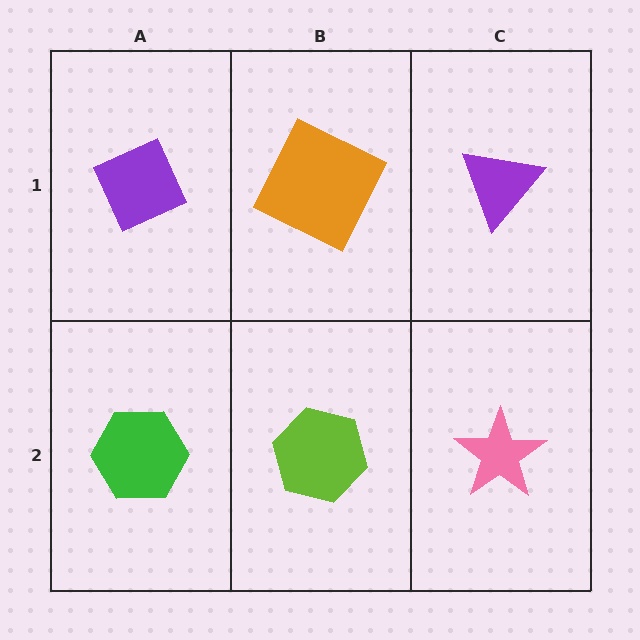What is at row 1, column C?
A purple triangle.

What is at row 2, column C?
A pink star.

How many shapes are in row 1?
3 shapes.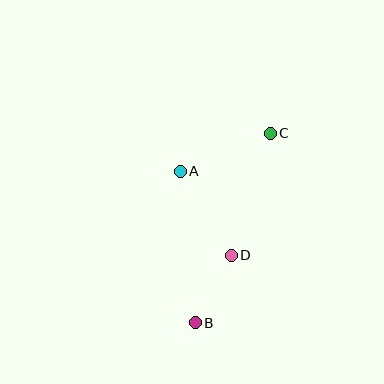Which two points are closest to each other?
Points B and D are closest to each other.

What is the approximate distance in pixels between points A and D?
The distance between A and D is approximately 98 pixels.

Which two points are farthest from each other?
Points B and C are farthest from each other.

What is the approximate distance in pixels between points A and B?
The distance between A and B is approximately 152 pixels.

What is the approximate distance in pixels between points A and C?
The distance between A and C is approximately 98 pixels.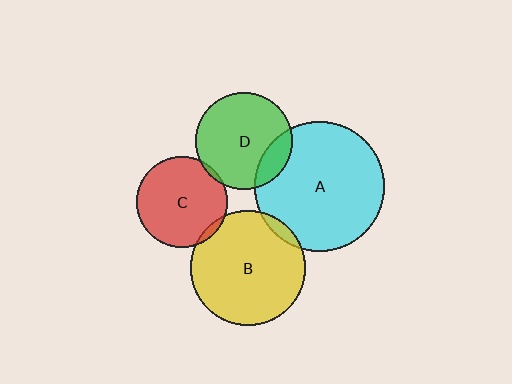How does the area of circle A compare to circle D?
Approximately 1.8 times.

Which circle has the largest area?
Circle A (cyan).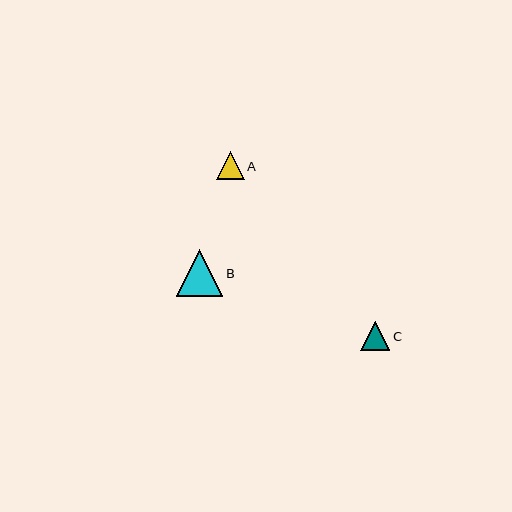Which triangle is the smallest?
Triangle A is the smallest with a size of approximately 28 pixels.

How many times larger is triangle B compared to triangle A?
Triangle B is approximately 1.7 times the size of triangle A.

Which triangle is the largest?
Triangle B is the largest with a size of approximately 47 pixels.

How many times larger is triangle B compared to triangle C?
Triangle B is approximately 1.6 times the size of triangle C.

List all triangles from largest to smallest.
From largest to smallest: B, C, A.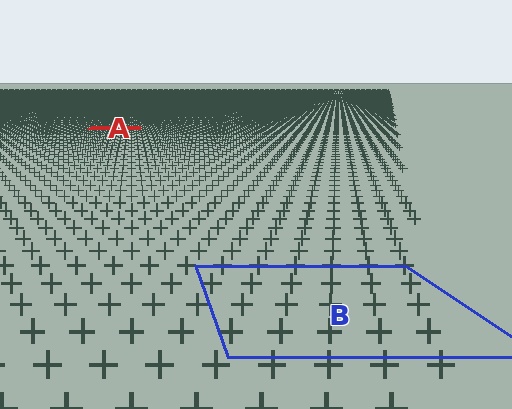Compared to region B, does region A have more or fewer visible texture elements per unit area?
Region A has more texture elements per unit area — they are packed more densely because it is farther away.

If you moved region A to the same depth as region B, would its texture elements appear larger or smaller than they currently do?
They would appear larger. At a closer depth, the same texture elements are projected at a bigger on-screen size.